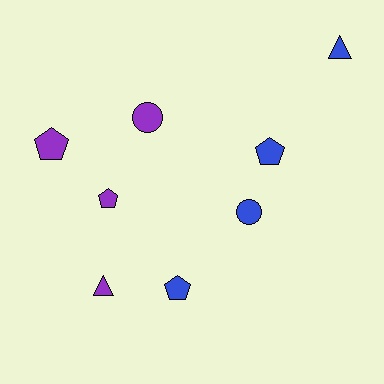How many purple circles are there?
There is 1 purple circle.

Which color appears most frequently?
Purple, with 4 objects.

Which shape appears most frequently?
Pentagon, with 4 objects.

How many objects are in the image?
There are 8 objects.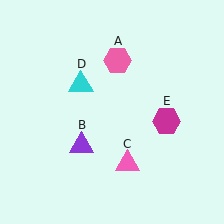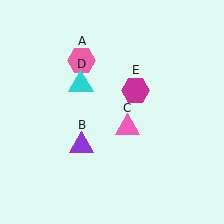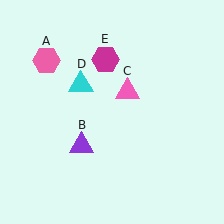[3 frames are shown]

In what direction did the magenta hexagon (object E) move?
The magenta hexagon (object E) moved up and to the left.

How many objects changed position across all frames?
3 objects changed position: pink hexagon (object A), pink triangle (object C), magenta hexagon (object E).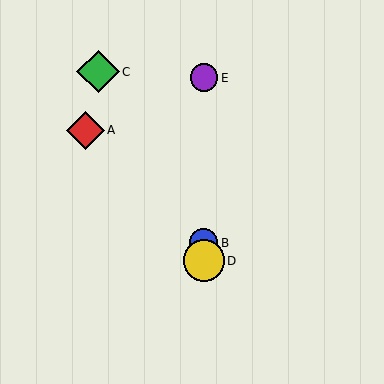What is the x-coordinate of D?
Object D is at x≈204.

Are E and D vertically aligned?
Yes, both are at x≈204.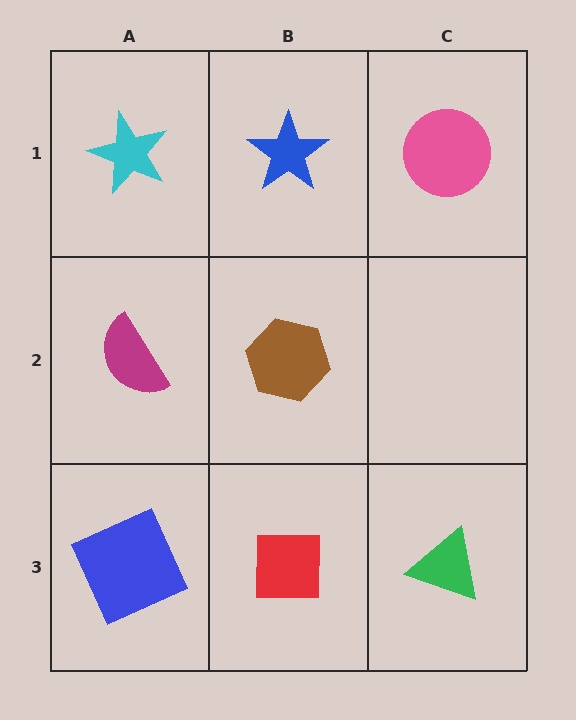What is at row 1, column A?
A cyan star.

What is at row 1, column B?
A blue star.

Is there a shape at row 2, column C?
No, that cell is empty.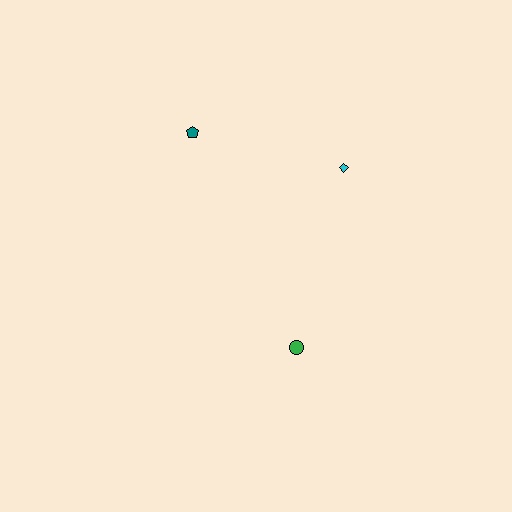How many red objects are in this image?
There are no red objects.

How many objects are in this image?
There are 3 objects.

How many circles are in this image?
There is 1 circle.